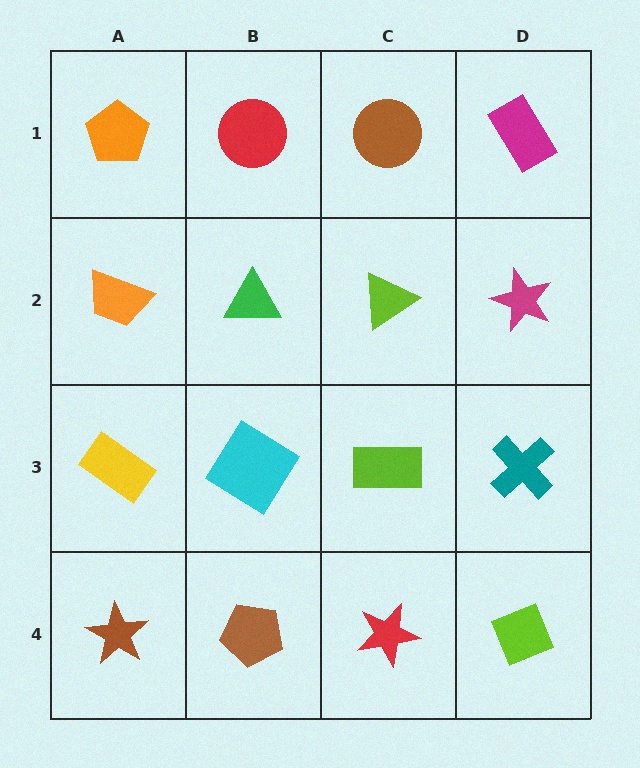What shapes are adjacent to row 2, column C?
A brown circle (row 1, column C), a lime rectangle (row 3, column C), a green triangle (row 2, column B), a magenta star (row 2, column D).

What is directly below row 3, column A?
A brown star.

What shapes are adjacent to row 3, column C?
A lime triangle (row 2, column C), a red star (row 4, column C), a cyan diamond (row 3, column B), a teal cross (row 3, column D).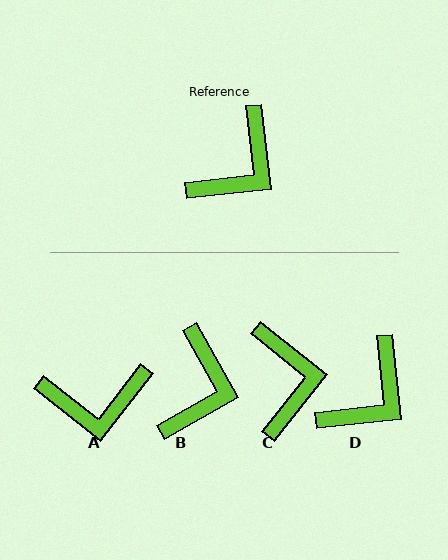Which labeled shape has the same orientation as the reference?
D.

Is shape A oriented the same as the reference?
No, it is off by about 44 degrees.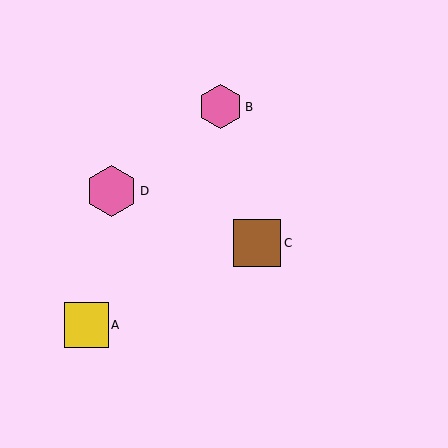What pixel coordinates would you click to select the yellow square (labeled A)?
Click at (86, 325) to select the yellow square A.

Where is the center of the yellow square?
The center of the yellow square is at (86, 325).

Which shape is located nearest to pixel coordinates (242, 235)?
The brown square (labeled C) at (257, 243) is nearest to that location.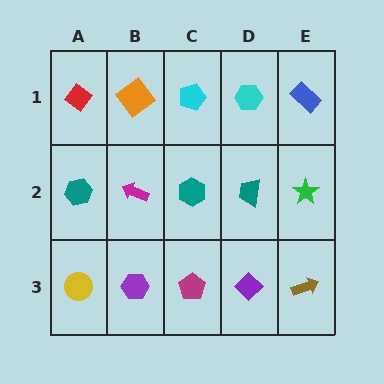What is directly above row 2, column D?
A cyan hexagon.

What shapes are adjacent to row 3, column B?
A magenta arrow (row 2, column B), a yellow circle (row 3, column A), a magenta pentagon (row 3, column C).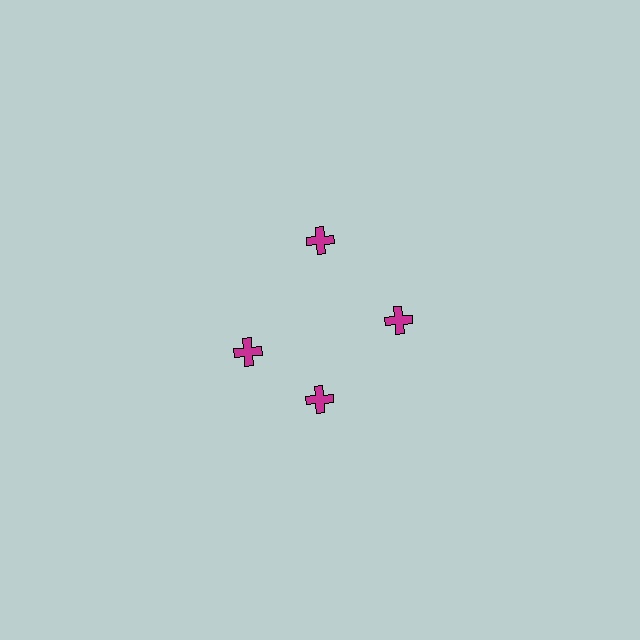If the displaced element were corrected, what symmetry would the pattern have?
It would have 4-fold rotational symmetry — the pattern would map onto itself every 90 degrees.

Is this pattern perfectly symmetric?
No. The 4 magenta crosses are arranged in a ring, but one element near the 9 o'clock position is rotated out of alignment along the ring, breaking the 4-fold rotational symmetry.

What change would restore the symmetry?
The symmetry would be restored by rotating it back into even spacing with its neighbors so that all 4 crosses sit at equal angles and equal distance from the center.